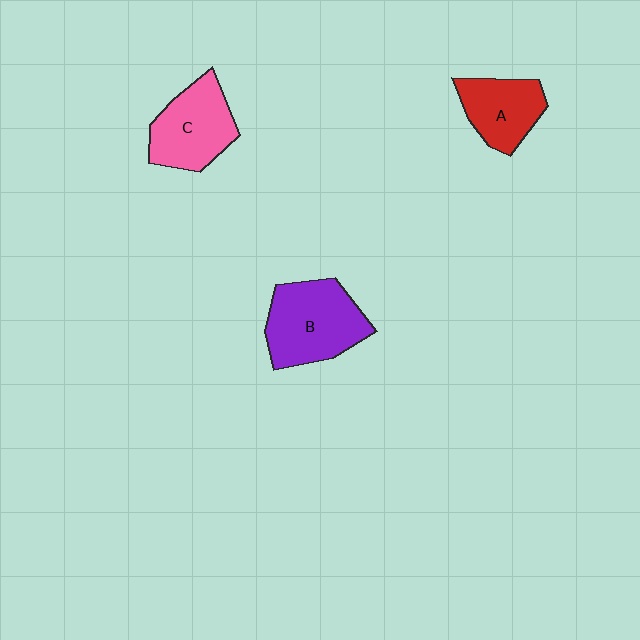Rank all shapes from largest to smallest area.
From largest to smallest: B (purple), C (pink), A (red).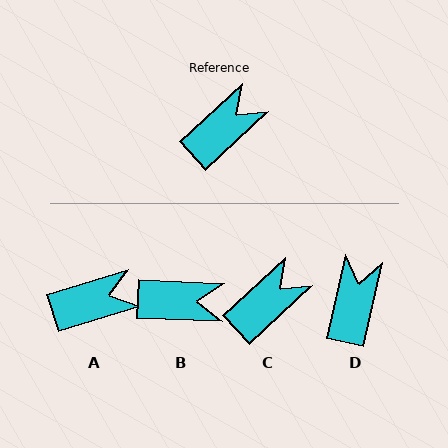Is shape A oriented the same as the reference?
No, it is off by about 26 degrees.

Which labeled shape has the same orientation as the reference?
C.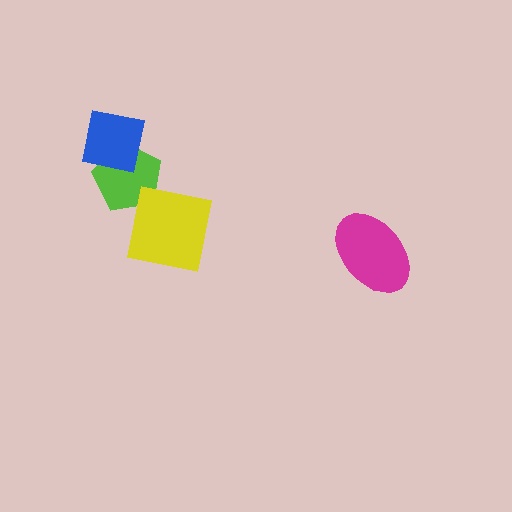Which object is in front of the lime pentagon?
The blue square is in front of the lime pentagon.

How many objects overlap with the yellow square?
0 objects overlap with the yellow square.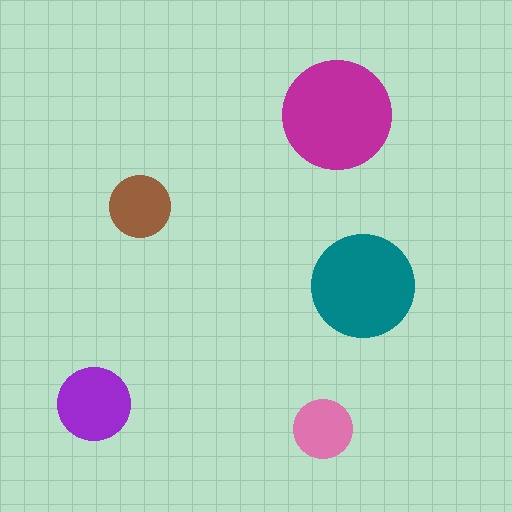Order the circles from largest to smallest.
the magenta one, the teal one, the purple one, the brown one, the pink one.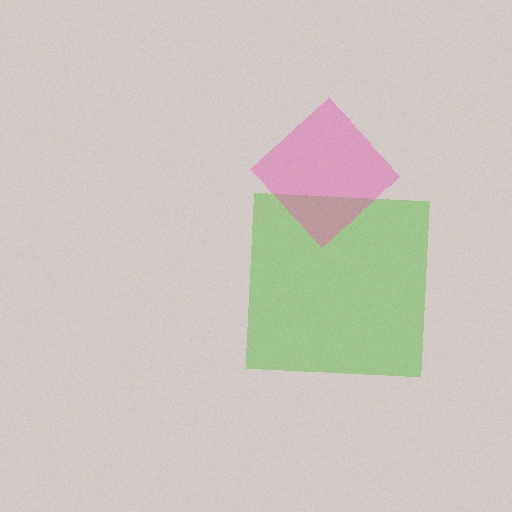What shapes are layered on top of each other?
The layered shapes are: a lime square, a pink diamond.